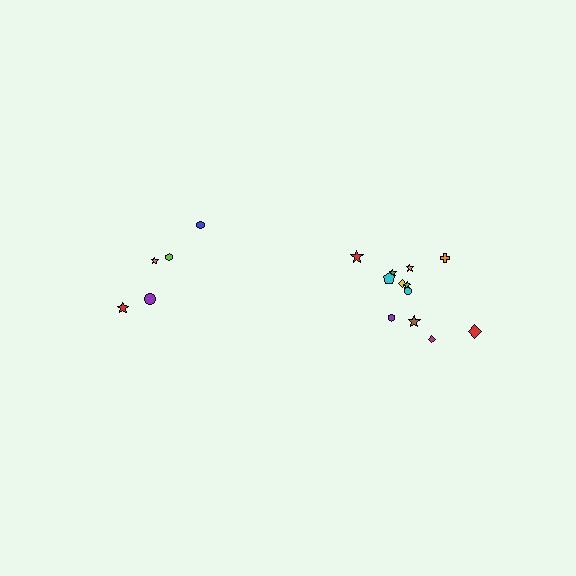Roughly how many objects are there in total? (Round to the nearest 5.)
Roughly 15 objects in total.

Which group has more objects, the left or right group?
The right group.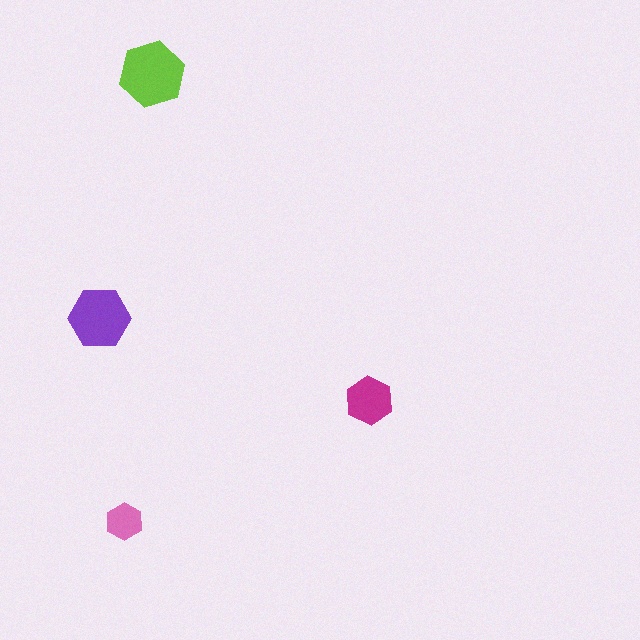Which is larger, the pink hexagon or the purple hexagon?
The purple one.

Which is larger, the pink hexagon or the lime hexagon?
The lime one.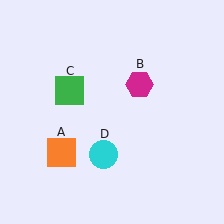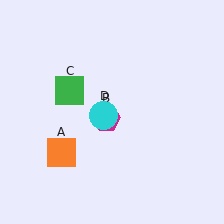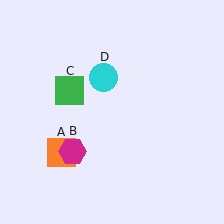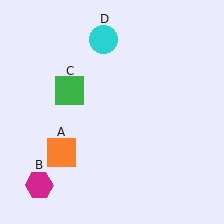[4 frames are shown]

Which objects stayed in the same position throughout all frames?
Orange square (object A) and green square (object C) remained stationary.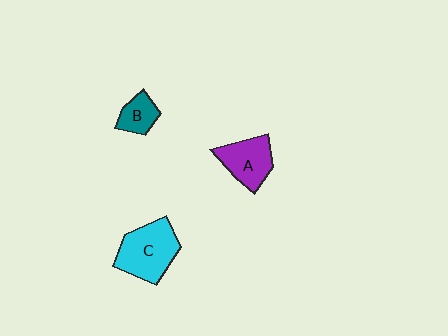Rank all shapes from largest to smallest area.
From largest to smallest: C (cyan), A (purple), B (teal).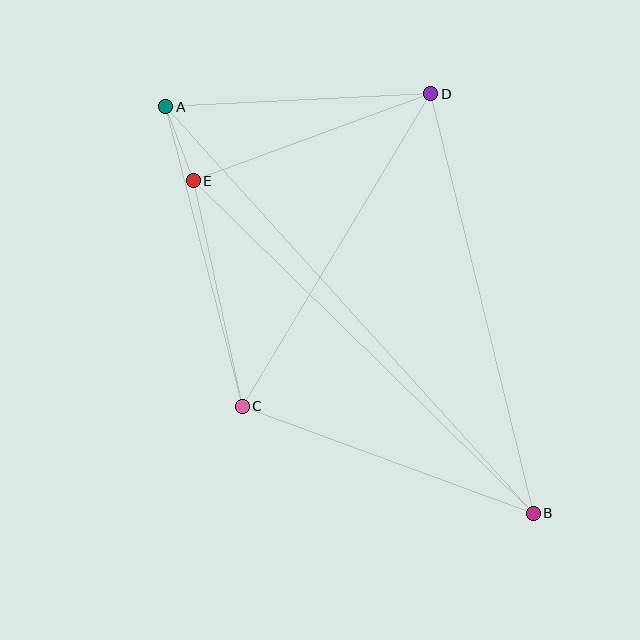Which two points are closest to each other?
Points A and E are closest to each other.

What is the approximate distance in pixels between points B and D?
The distance between B and D is approximately 431 pixels.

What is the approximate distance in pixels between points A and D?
The distance between A and D is approximately 265 pixels.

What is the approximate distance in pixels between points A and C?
The distance between A and C is approximately 309 pixels.